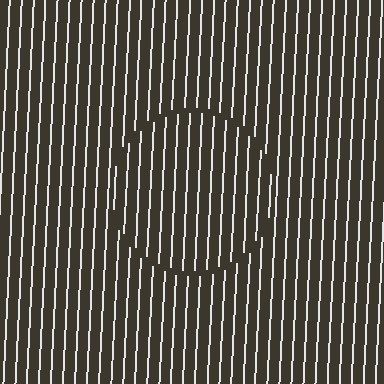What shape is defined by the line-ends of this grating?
An illusory circle. The interior of the shape contains the same grating, shifted by half a period — the contour is defined by the phase discontinuity where line-ends from the inner and outer gratings abut.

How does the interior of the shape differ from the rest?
The interior of the shape contains the same grating, shifted by half a period — the contour is defined by the phase discontinuity where line-ends from the inner and outer gratings abut.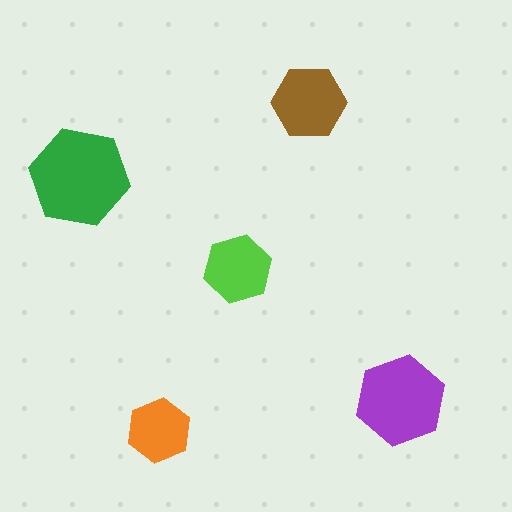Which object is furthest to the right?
The purple hexagon is rightmost.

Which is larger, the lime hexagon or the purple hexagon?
The purple one.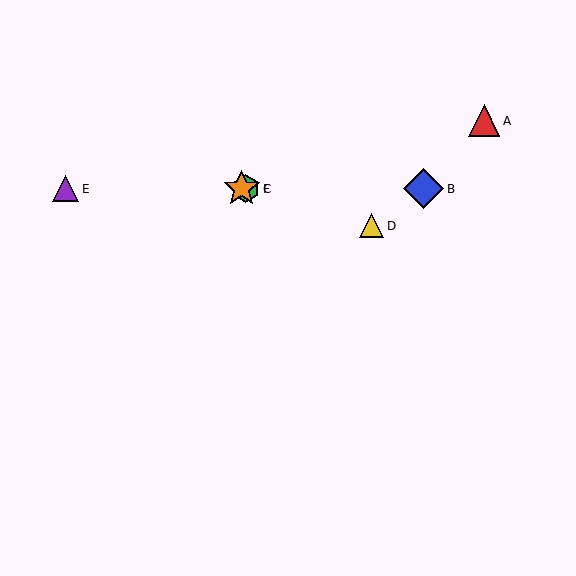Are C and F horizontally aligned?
Yes, both are at y≈189.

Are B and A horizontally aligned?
No, B is at y≈189 and A is at y≈121.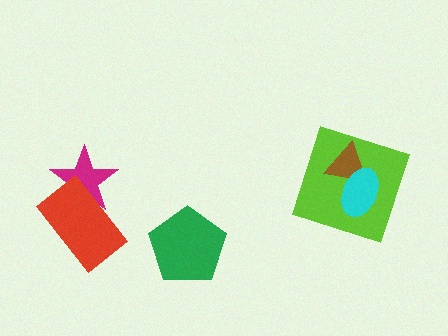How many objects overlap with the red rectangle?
1 object overlaps with the red rectangle.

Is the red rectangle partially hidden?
No, no other shape covers it.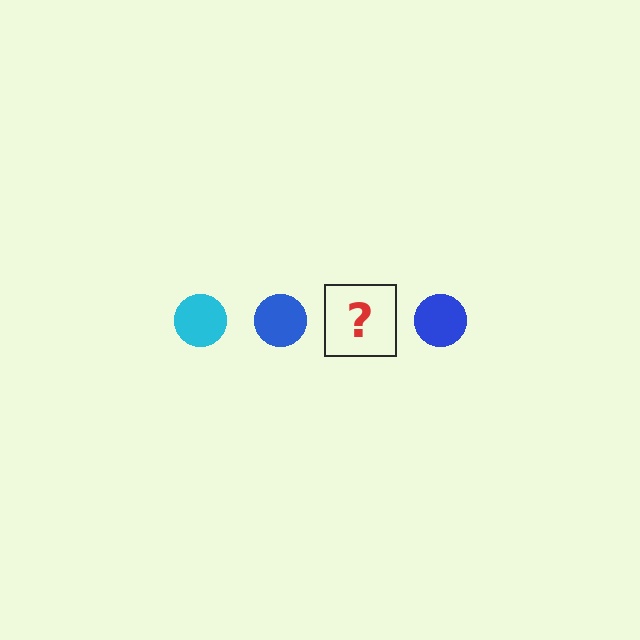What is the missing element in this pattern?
The missing element is a cyan circle.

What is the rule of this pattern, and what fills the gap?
The rule is that the pattern cycles through cyan, blue circles. The gap should be filled with a cyan circle.